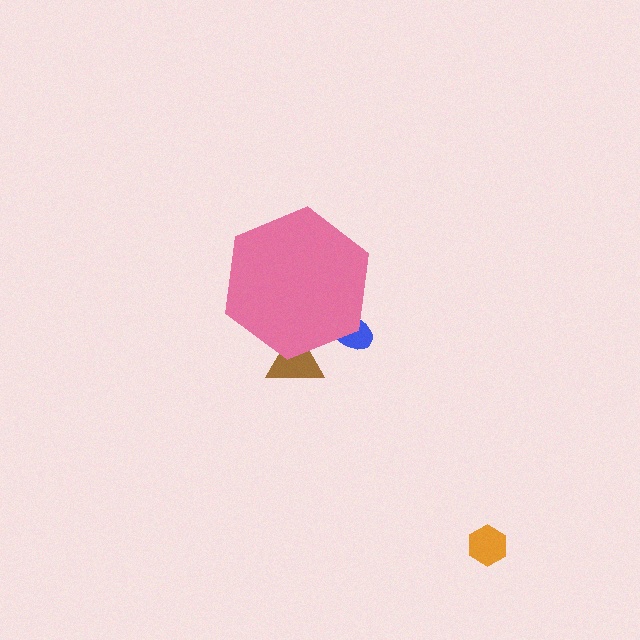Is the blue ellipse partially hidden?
Yes, the blue ellipse is partially hidden behind the pink hexagon.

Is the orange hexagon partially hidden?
No, the orange hexagon is fully visible.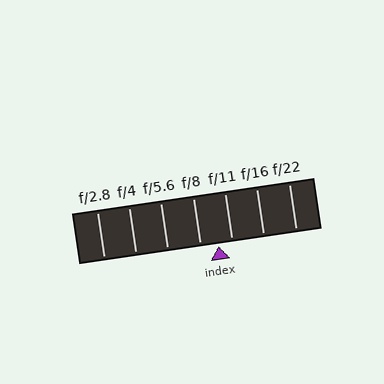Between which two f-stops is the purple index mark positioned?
The index mark is between f/8 and f/11.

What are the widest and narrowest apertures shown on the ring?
The widest aperture shown is f/2.8 and the narrowest is f/22.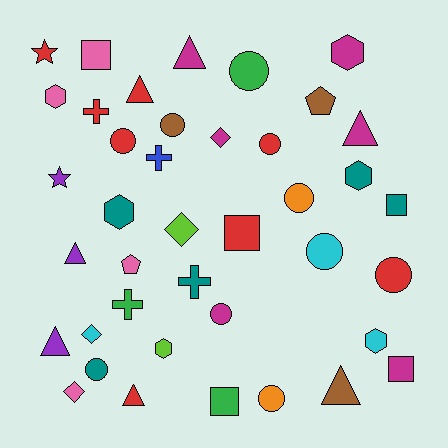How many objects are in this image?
There are 40 objects.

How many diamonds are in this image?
There are 4 diamonds.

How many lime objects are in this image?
There are 2 lime objects.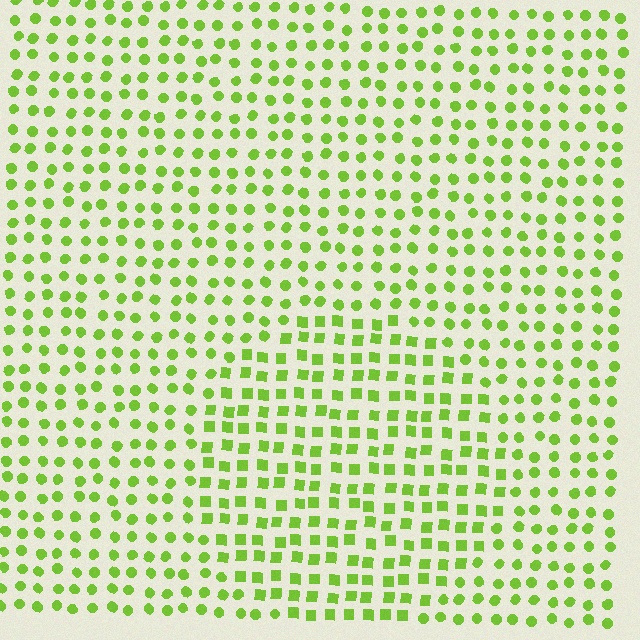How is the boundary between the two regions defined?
The boundary is defined by a change in element shape: squares inside vs. circles outside. All elements share the same color and spacing.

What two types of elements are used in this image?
The image uses squares inside the circle region and circles outside it.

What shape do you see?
I see a circle.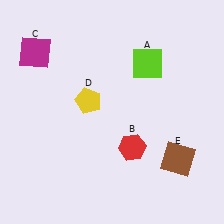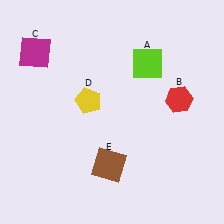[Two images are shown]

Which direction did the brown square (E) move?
The brown square (E) moved left.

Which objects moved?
The objects that moved are: the red hexagon (B), the brown square (E).